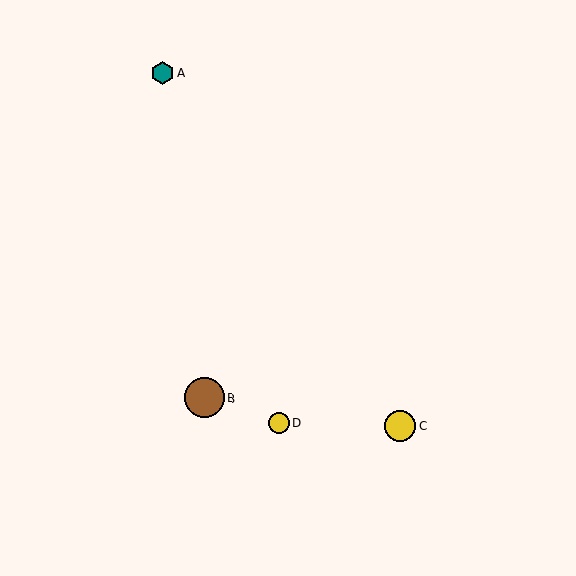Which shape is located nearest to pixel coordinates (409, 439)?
The yellow circle (labeled C) at (400, 426) is nearest to that location.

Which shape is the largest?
The brown circle (labeled B) is the largest.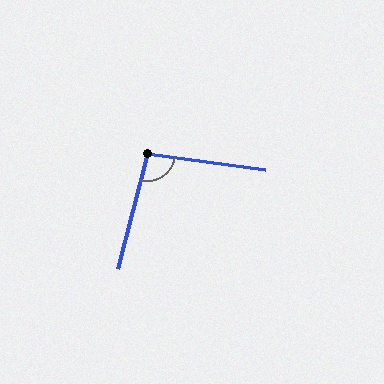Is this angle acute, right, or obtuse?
It is obtuse.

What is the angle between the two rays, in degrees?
Approximately 97 degrees.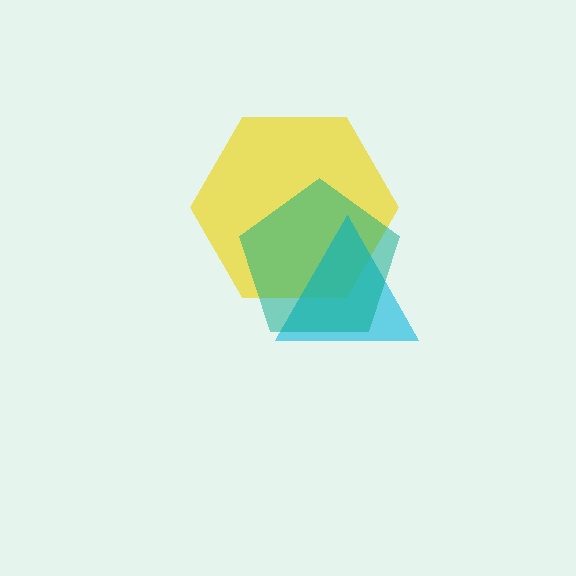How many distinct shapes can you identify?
There are 3 distinct shapes: a yellow hexagon, a cyan triangle, a teal pentagon.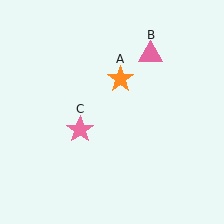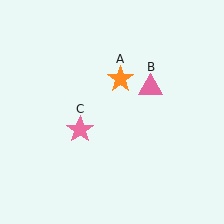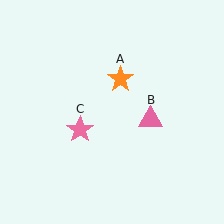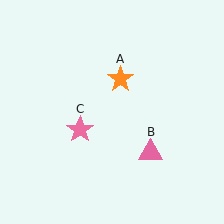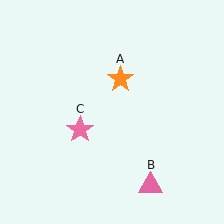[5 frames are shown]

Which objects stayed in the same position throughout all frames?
Orange star (object A) and pink star (object C) remained stationary.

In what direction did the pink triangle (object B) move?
The pink triangle (object B) moved down.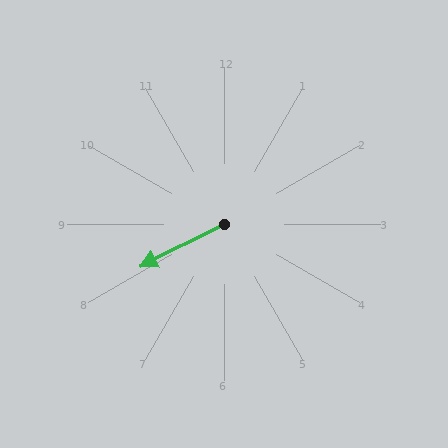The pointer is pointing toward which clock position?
Roughly 8 o'clock.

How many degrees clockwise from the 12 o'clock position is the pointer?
Approximately 243 degrees.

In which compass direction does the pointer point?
Southwest.